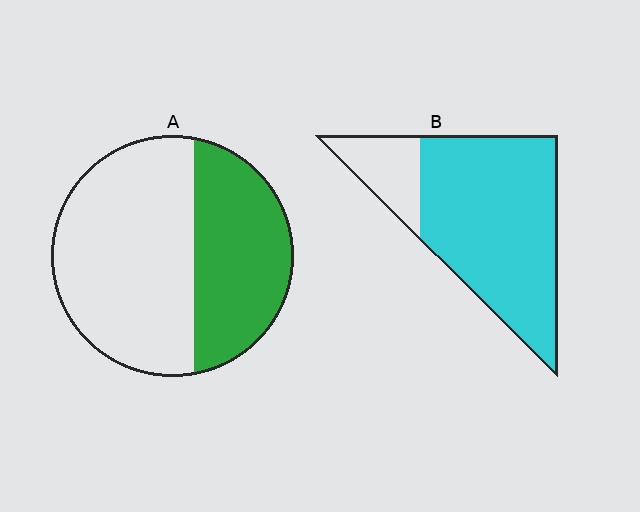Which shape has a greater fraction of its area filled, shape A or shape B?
Shape B.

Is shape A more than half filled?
No.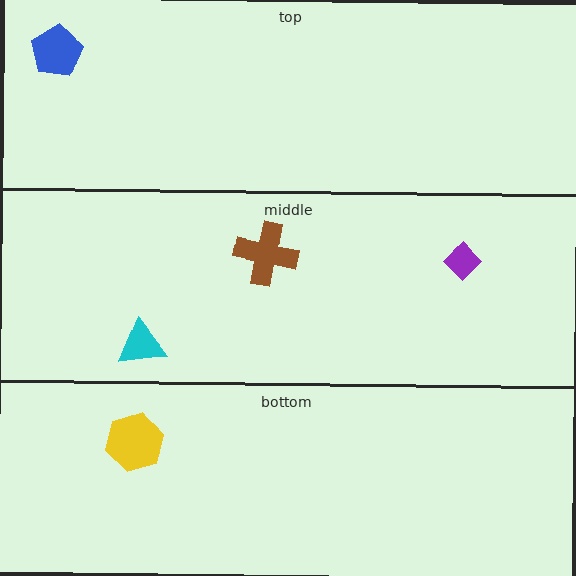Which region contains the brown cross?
The middle region.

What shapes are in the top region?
The blue pentagon.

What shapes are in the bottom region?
The yellow hexagon.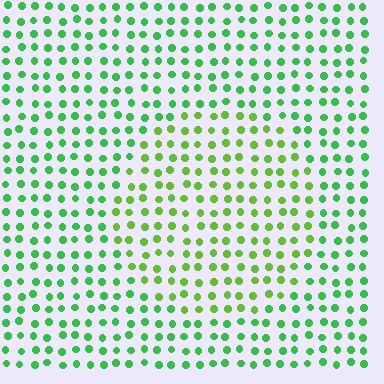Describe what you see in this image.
The image is filled with small green elements in a uniform arrangement. A circle-shaped region is visible where the elements are tinted to a slightly different hue, forming a subtle color boundary.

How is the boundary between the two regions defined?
The boundary is defined purely by a slight shift in hue (about 30 degrees). Spacing, size, and orientation are identical on both sides.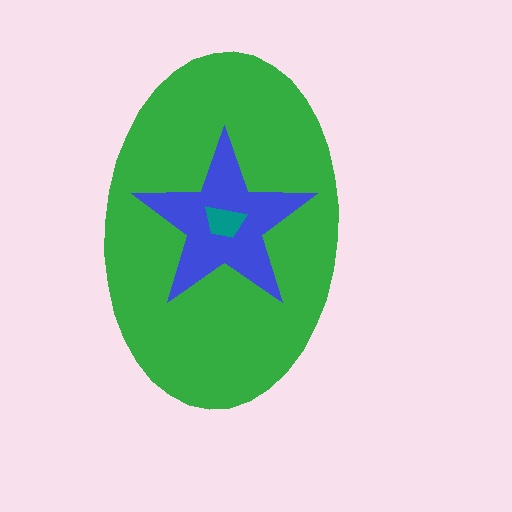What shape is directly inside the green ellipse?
The blue star.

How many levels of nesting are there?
3.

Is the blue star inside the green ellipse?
Yes.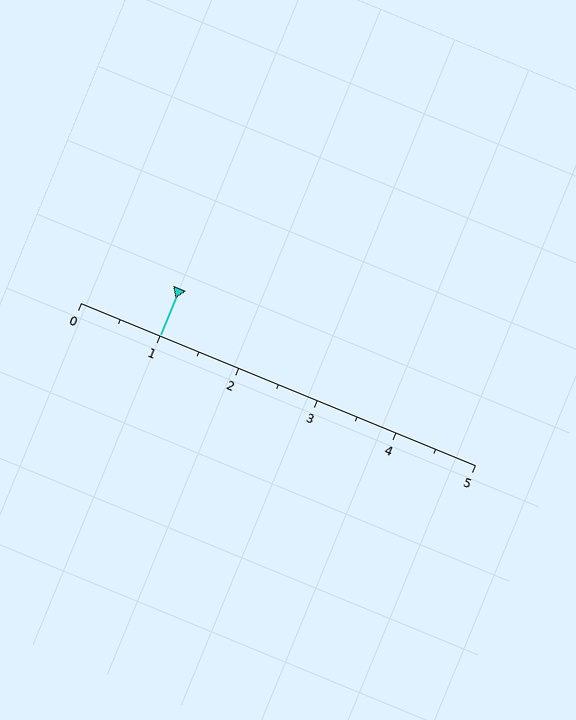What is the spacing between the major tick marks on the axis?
The major ticks are spaced 1 apart.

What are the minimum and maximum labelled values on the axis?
The axis runs from 0 to 5.